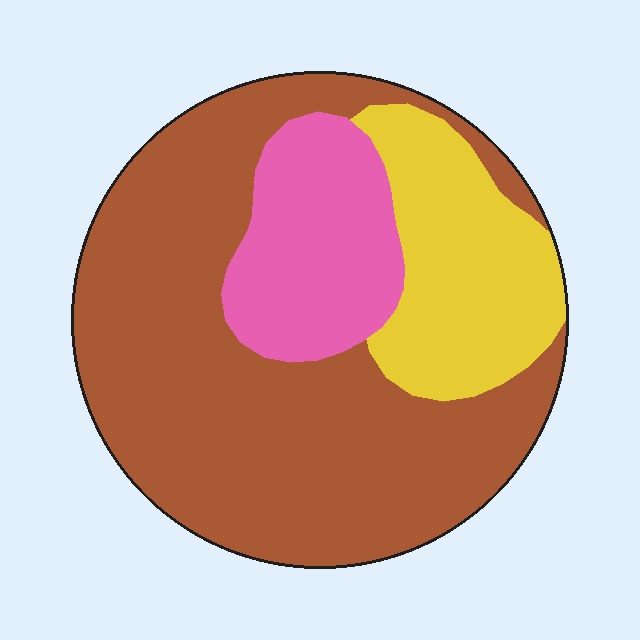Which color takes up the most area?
Brown, at roughly 60%.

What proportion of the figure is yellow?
Yellow covers roughly 20% of the figure.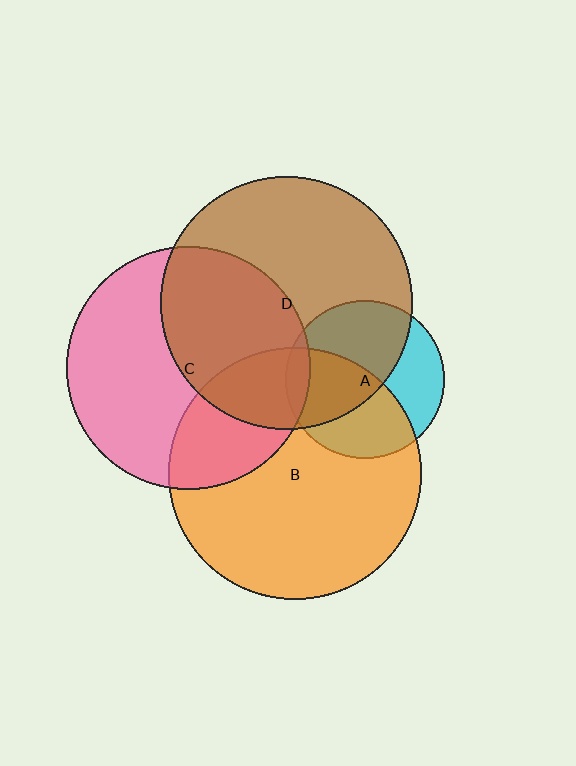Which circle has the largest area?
Circle D (brown).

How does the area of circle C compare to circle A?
Approximately 2.4 times.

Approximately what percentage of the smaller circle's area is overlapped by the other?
Approximately 30%.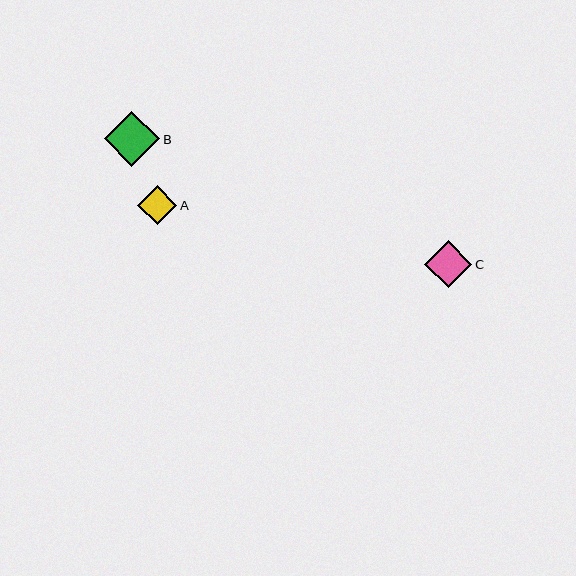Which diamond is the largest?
Diamond B is the largest with a size of approximately 55 pixels.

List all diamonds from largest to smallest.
From largest to smallest: B, C, A.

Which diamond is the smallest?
Diamond A is the smallest with a size of approximately 39 pixels.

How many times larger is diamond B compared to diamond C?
Diamond B is approximately 1.2 times the size of diamond C.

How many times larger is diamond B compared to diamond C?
Diamond B is approximately 1.2 times the size of diamond C.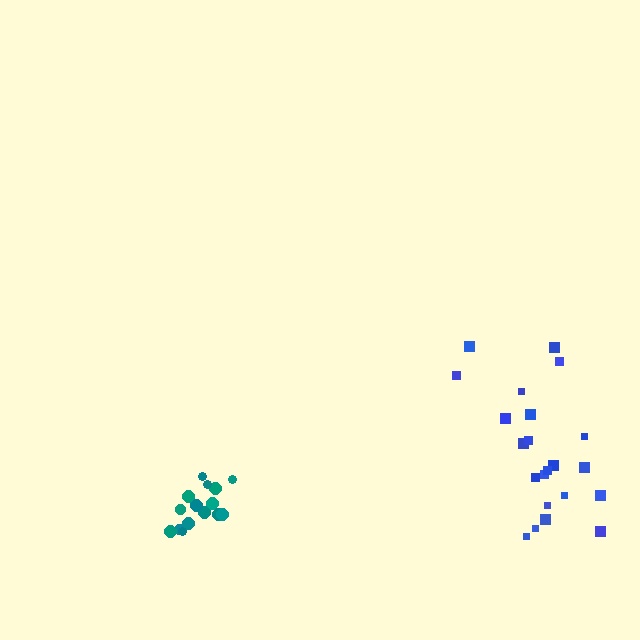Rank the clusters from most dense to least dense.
teal, blue.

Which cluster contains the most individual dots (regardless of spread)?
Blue (22).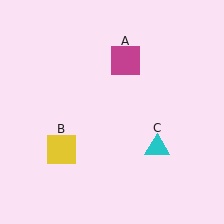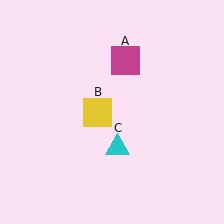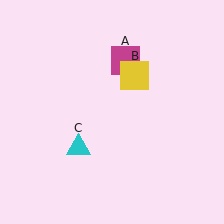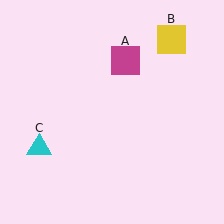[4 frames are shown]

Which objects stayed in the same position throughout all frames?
Magenta square (object A) remained stationary.